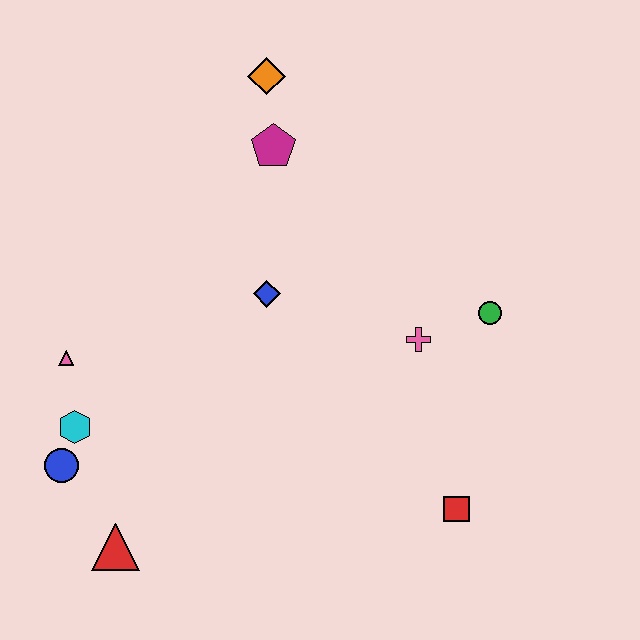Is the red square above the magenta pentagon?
No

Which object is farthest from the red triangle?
The orange diamond is farthest from the red triangle.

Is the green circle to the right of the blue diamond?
Yes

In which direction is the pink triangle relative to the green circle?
The pink triangle is to the left of the green circle.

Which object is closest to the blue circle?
The cyan hexagon is closest to the blue circle.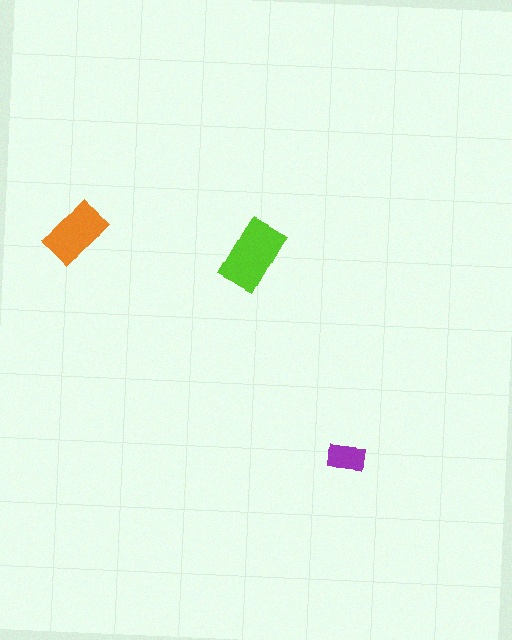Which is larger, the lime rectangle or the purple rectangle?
The lime one.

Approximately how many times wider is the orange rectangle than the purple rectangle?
About 1.5 times wider.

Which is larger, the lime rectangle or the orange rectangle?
The lime one.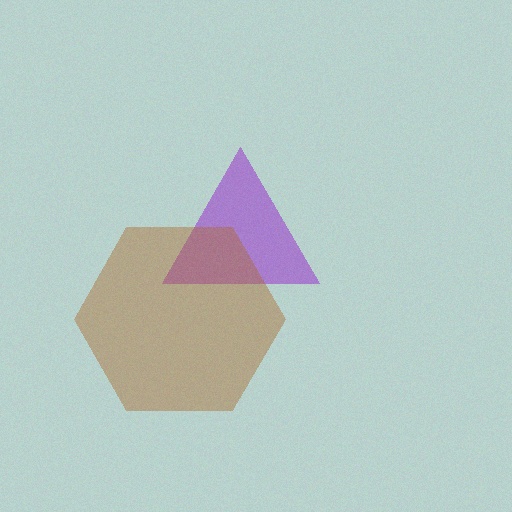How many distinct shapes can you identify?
There are 2 distinct shapes: a purple triangle, a brown hexagon.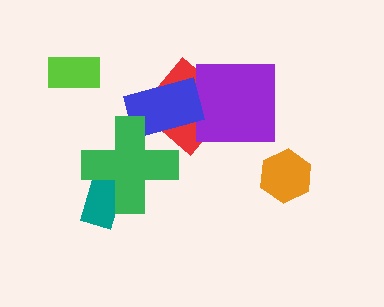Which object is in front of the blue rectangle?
The green cross is in front of the blue rectangle.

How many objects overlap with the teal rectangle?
1 object overlaps with the teal rectangle.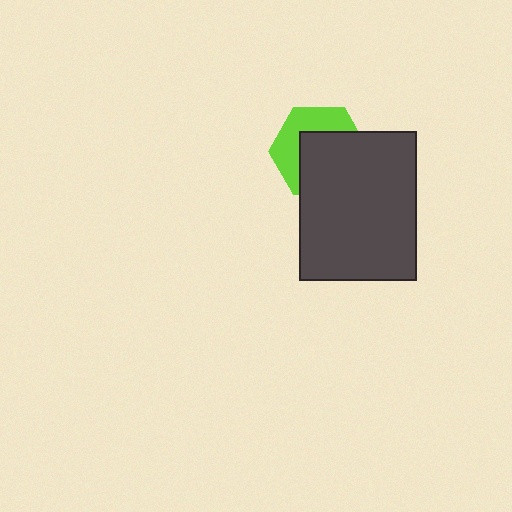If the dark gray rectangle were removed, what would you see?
You would see the complete lime hexagon.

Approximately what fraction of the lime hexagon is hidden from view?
Roughly 57% of the lime hexagon is hidden behind the dark gray rectangle.